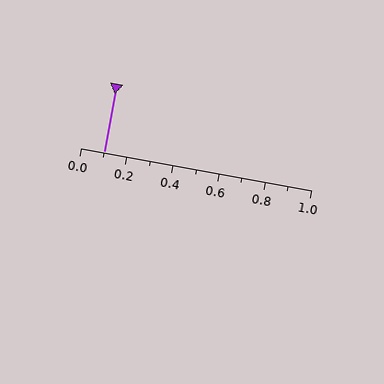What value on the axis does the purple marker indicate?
The marker indicates approximately 0.1.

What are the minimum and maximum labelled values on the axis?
The axis runs from 0.0 to 1.0.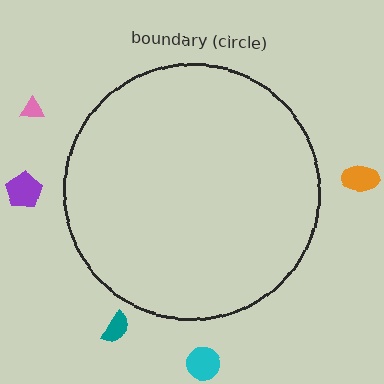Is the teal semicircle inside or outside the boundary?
Outside.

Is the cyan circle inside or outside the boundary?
Outside.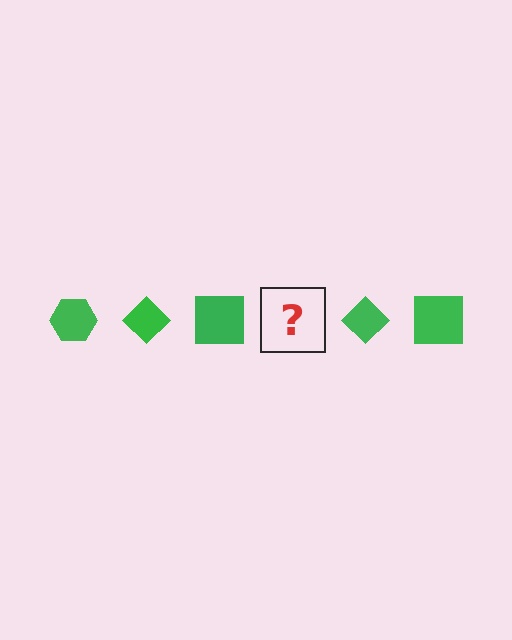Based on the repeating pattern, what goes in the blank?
The blank should be a green hexagon.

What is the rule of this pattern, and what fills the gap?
The rule is that the pattern cycles through hexagon, diamond, square shapes in green. The gap should be filled with a green hexagon.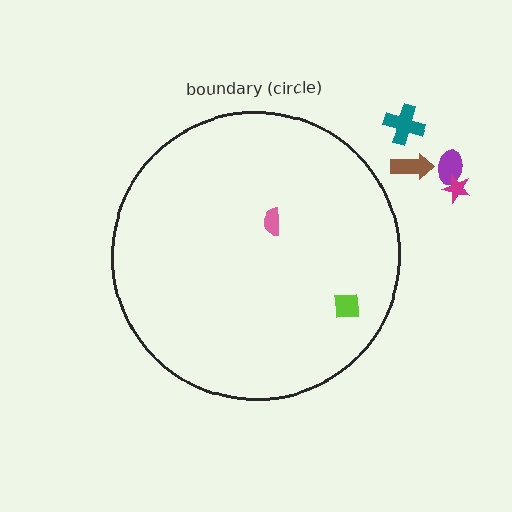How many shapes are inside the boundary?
2 inside, 4 outside.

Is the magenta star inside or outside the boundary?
Outside.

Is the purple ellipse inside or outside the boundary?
Outside.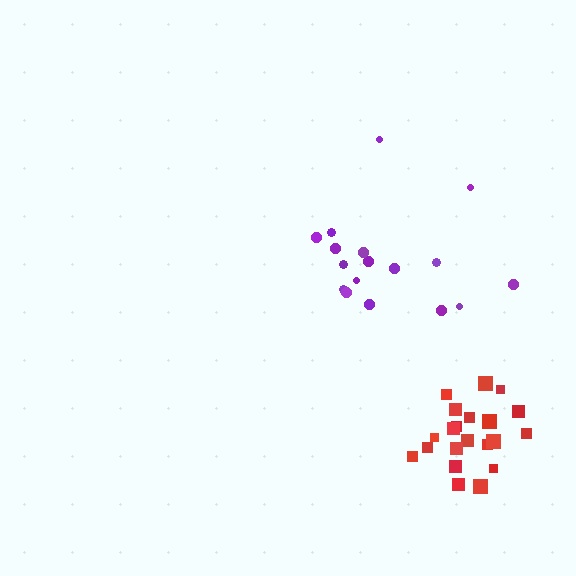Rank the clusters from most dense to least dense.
red, purple.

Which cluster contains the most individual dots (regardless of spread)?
Red (21).